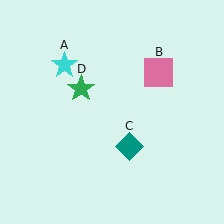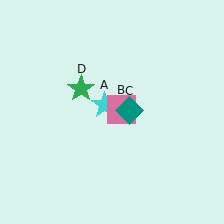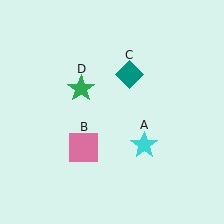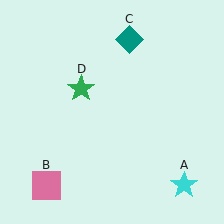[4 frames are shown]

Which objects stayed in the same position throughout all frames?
Green star (object D) remained stationary.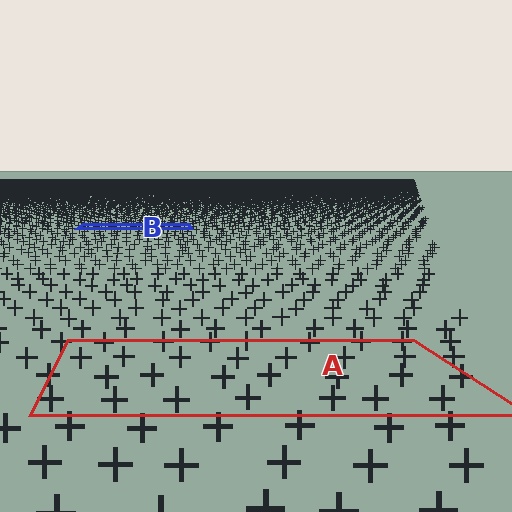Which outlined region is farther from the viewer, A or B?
Region B is farther from the viewer — the texture elements inside it appear smaller and more densely packed.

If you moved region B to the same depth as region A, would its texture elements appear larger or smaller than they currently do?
They would appear larger. At a closer depth, the same texture elements are projected at a bigger on-screen size.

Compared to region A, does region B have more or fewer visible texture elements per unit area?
Region B has more texture elements per unit area — they are packed more densely because it is farther away.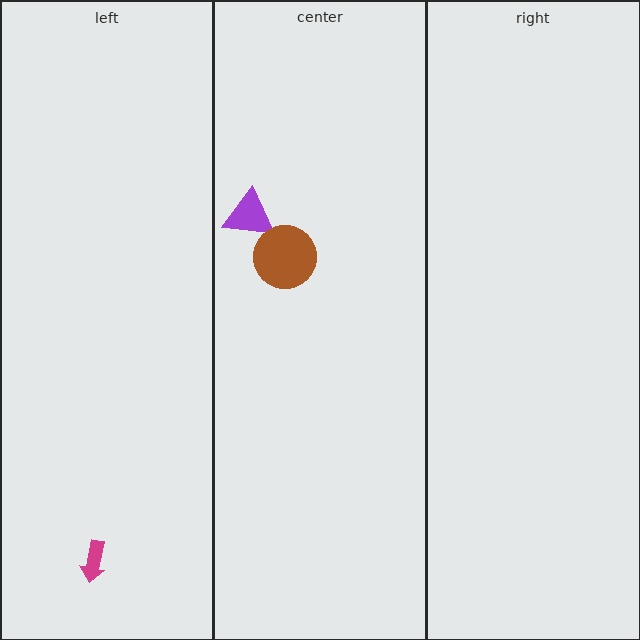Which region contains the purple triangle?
The center region.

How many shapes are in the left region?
1.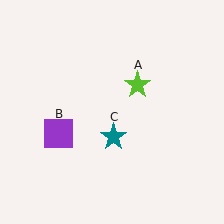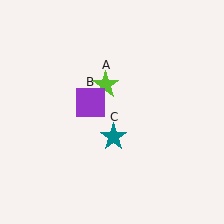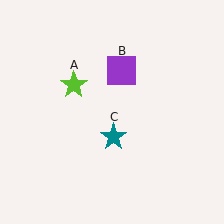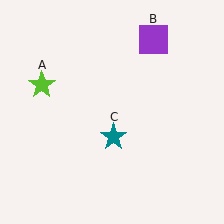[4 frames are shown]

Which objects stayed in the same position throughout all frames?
Teal star (object C) remained stationary.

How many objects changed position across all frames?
2 objects changed position: lime star (object A), purple square (object B).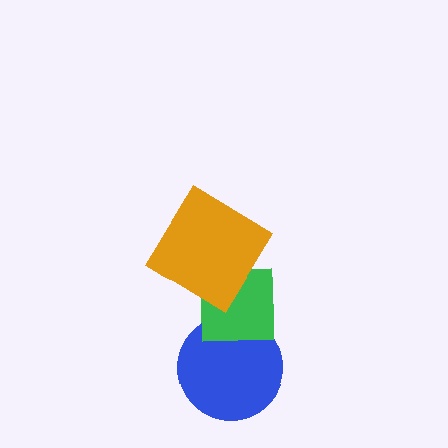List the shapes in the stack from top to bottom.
From top to bottom: the orange diamond, the green square, the blue circle.